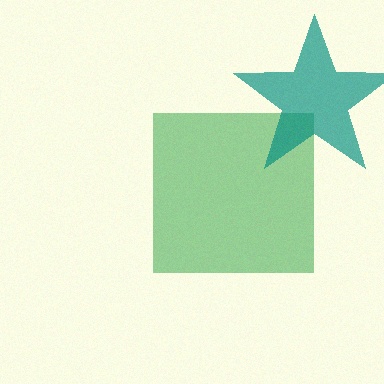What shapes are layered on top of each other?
The layered shapes are: a green square, a teal star.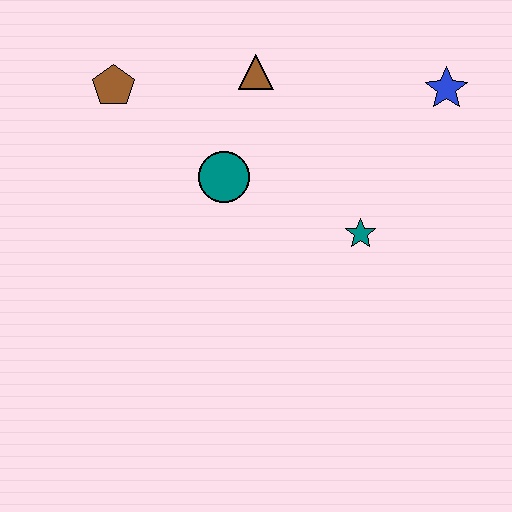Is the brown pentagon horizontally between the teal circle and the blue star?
No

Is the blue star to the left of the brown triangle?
No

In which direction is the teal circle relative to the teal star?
The teal circle is to the left of the teal star.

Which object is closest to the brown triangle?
The teal circle is closest to the brown triangle.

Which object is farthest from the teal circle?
The blue star is farthest from the teal circle.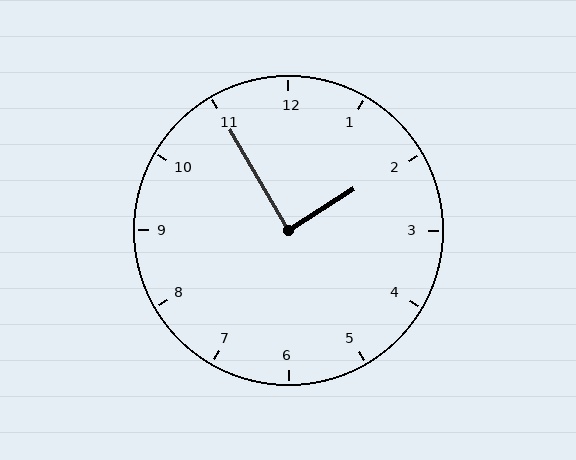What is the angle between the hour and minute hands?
Approximately 88 degrees.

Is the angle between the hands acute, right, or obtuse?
It is right.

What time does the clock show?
1:55.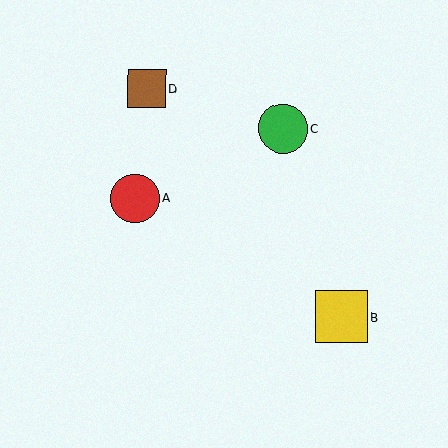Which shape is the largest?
The yellow square (labeled B) is the largest.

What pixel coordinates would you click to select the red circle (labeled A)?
Click at (135, 199) to select the red circle A.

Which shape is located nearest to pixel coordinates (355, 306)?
The yellow square (labeled B) at (341, 317) is nearest to that location.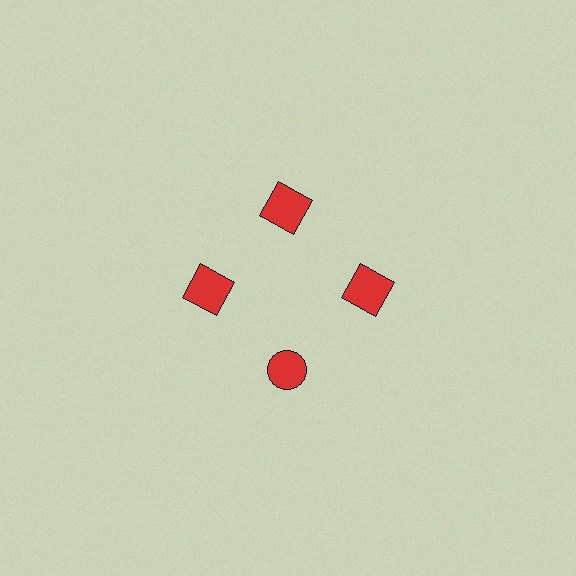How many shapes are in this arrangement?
There are 4 shapes arranged in a ring pattern.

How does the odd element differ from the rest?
It has a different shape: circle instead of square.